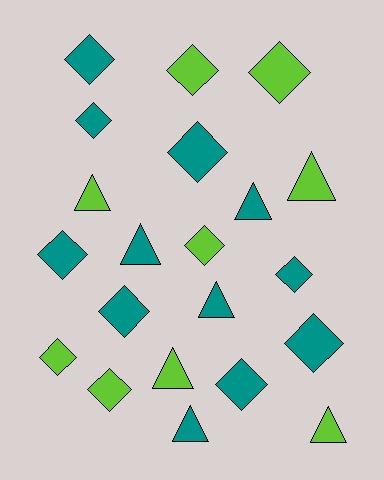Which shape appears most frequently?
Diamond, with 13 objects.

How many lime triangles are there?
There are 4 lime triangles.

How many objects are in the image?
There are 21 objects.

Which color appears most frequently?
Teal, with 12 objects.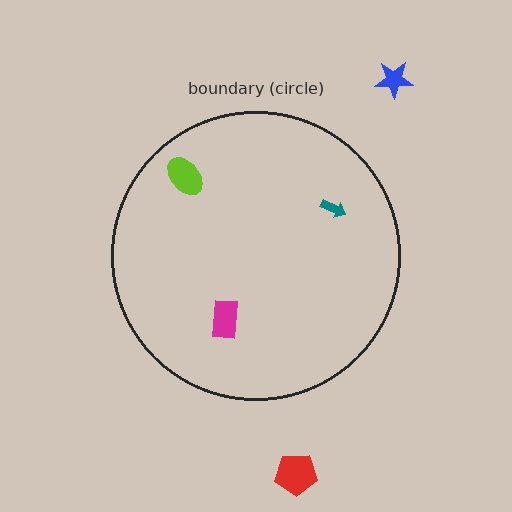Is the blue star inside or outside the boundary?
Outside.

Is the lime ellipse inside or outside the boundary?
Inside.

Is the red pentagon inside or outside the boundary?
Outside.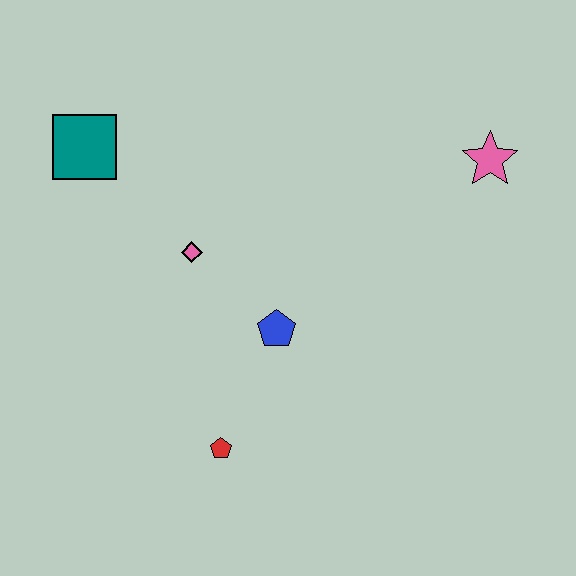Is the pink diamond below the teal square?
Yes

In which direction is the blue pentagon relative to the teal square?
The blue pentagon is to the right of the teal square.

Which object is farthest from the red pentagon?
The pink star is farthest from the red pentagon.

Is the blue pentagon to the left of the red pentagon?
No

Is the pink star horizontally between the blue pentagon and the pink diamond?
No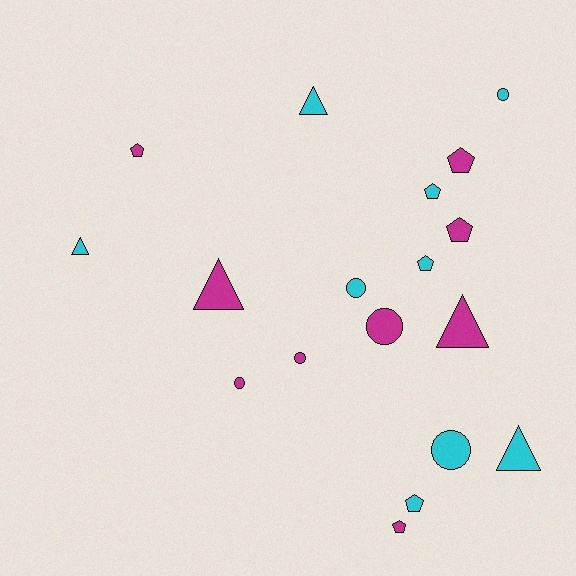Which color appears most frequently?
Magenta, with 9 objects.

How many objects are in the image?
There are 18 objects.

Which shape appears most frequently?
Pentagon, with 7 objects.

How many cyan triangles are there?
There are 3 cyan triangles.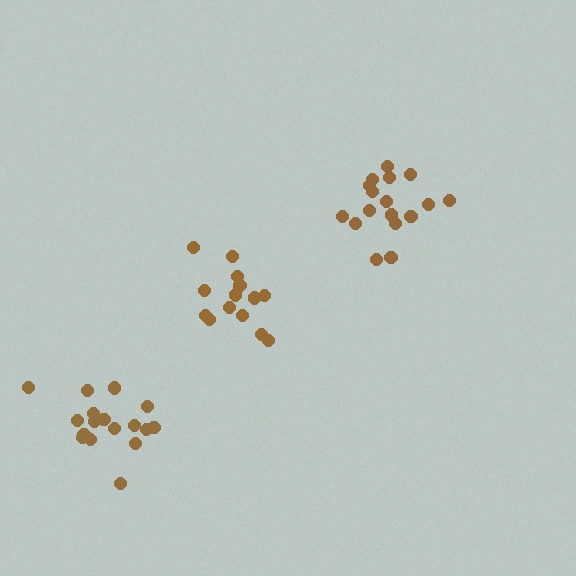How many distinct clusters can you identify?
There are 3 distinct clusters.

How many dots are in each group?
Group 1: 14 dots, Group 2: 17 dots, Group 3: 17 dots (48 total).